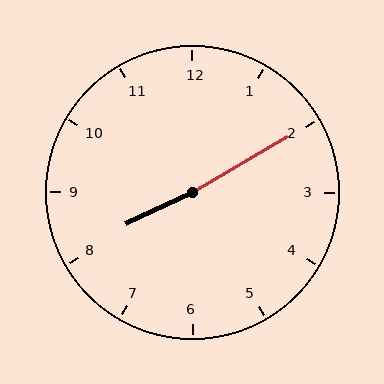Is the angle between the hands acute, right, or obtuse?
It is obtuse.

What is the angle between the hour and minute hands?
Approximately 175 degrees.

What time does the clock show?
8:10.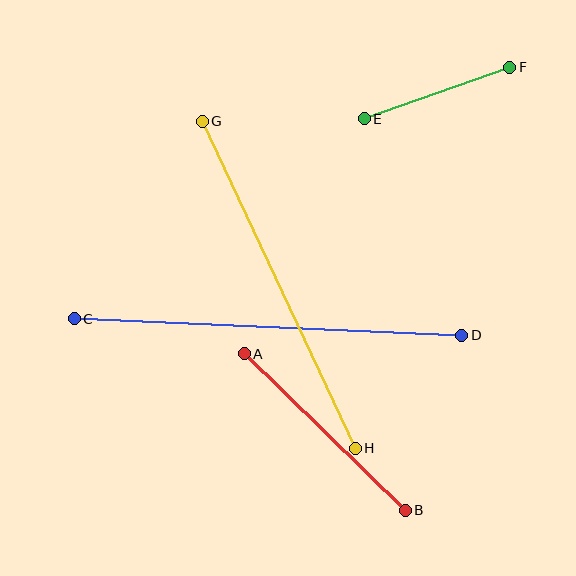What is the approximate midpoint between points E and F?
The midpoint is at approximately (437, 93) pixels.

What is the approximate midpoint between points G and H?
The midpoint is at approximately (279, 285) pixels.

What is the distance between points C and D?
The distance is approximately 388 pixels.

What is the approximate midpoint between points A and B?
The midpoint is at approximately (325, 432) pixels.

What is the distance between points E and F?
The distance is approximately 155 pixels.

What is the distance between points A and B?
The distance is approximately 225 pixels.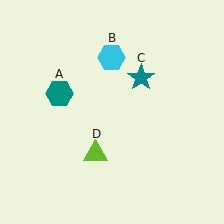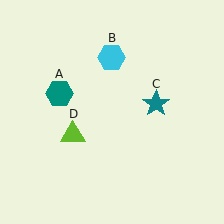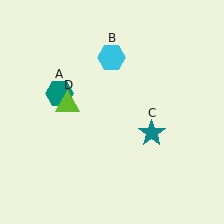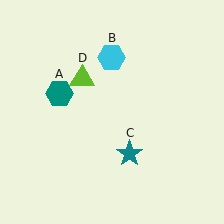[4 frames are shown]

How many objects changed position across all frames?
2 objects changed position: teal star (object C), lime triangle (object D).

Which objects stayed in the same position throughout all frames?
Teal hexagon (object A) and cyan hexagon (object B) remained stationary.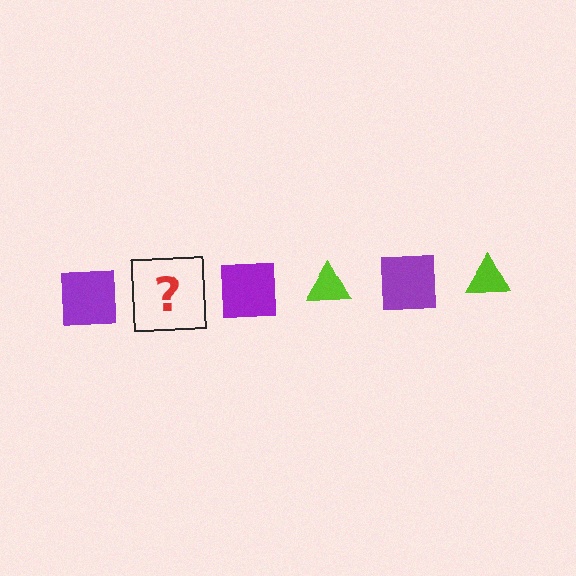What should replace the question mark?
The question mark should be replaced with a lime triangle.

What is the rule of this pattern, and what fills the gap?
The rule is that the pattern alternates between purple square and lime triangle. The gap should be filled with a lime triangle.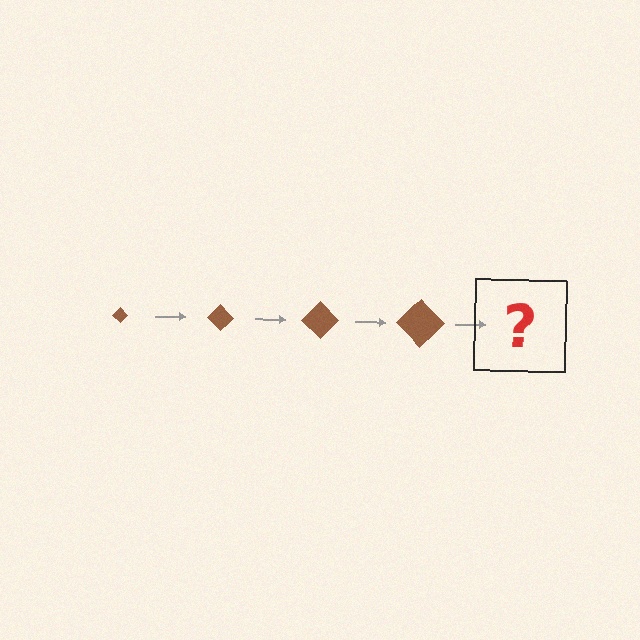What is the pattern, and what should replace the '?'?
The pattern is that the diamond gets progressively larger each step. The '?' should be a brown diamond, larger than the previous one.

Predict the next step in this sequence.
The next step is a brown diamond, larger than the previous one.